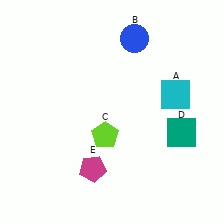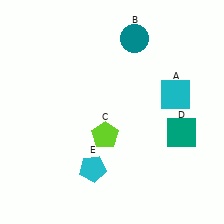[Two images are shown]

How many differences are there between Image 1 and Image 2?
There are 2 differences between the two images.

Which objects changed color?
B changed from blue to teal. E changed from magenta to cyan.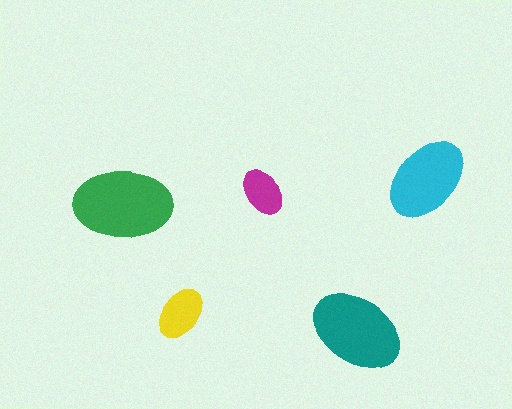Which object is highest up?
The cyan ellipse is topmost.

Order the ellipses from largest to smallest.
the green one, the teal one, the cyan one, the yellow one, the magenta one.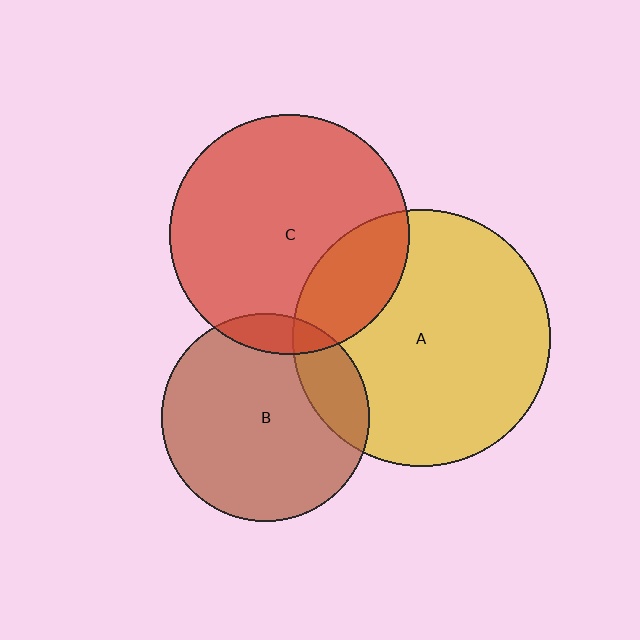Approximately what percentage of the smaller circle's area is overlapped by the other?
Approximately 25%.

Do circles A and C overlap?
Yes.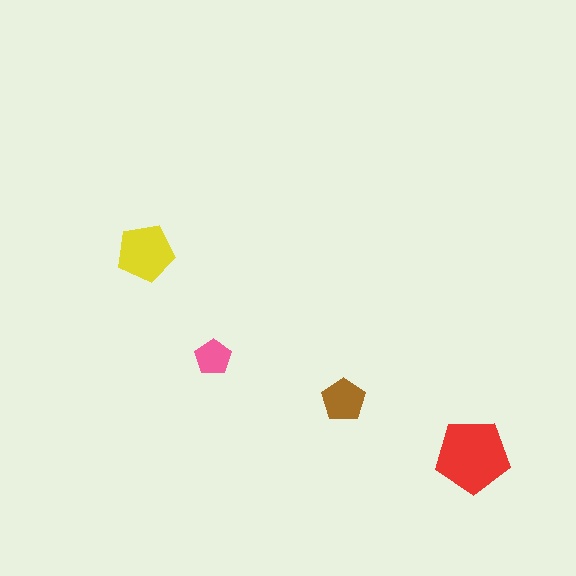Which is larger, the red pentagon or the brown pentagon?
The red one.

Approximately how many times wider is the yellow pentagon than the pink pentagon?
About 1.5 times wider.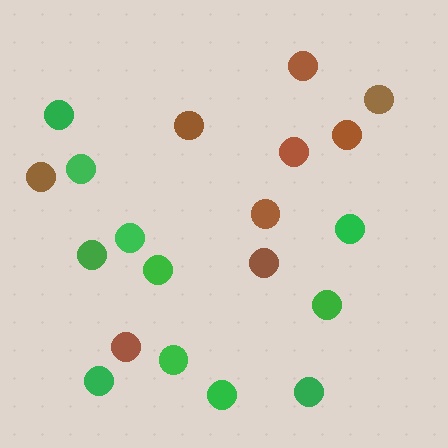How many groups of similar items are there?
There are 2 groups: one group of green circles (11) and one group of brown circles (9).